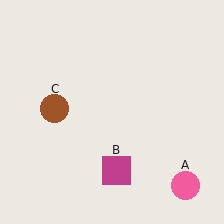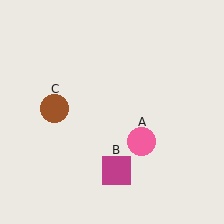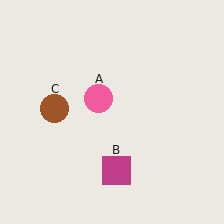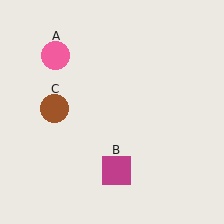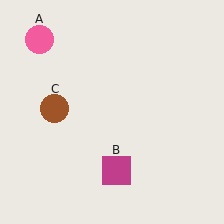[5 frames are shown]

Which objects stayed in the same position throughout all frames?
Magenta square (object B) and brown circle (object C) remained stationary.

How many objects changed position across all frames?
1 object changed position: pink circle (object A).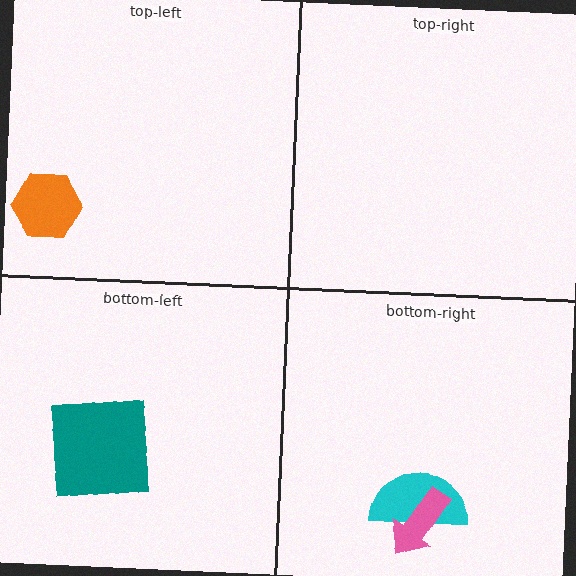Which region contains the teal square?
The bottom-left region.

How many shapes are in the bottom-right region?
2.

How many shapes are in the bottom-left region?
1.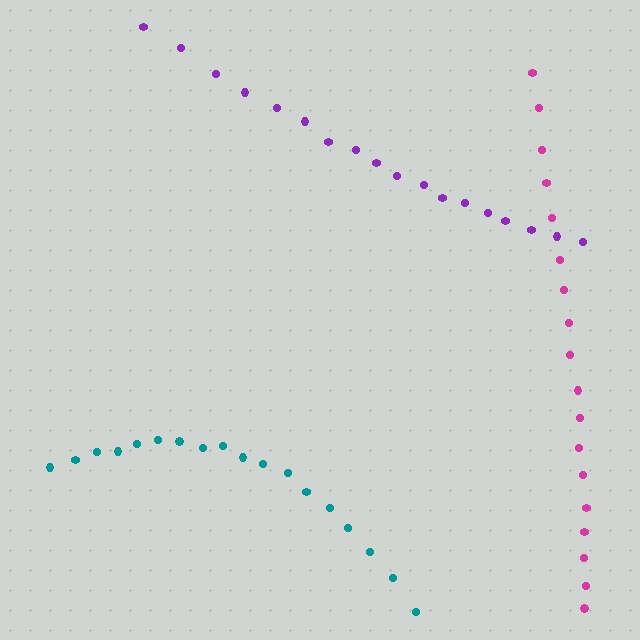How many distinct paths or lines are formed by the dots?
There are 3 distinct paths.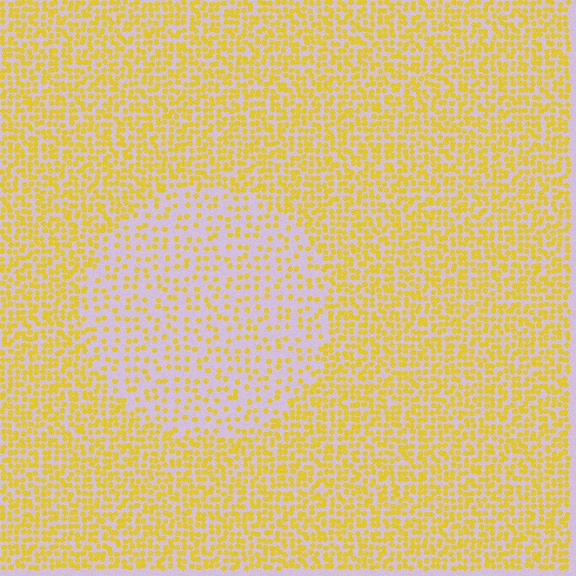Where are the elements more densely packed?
The elements are more densely packed outside the circle boundary.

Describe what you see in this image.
The image contains small yellow elements arranged at two different densities. A circle-shaped region is visible where the elements are less densely packed than the surrounding area.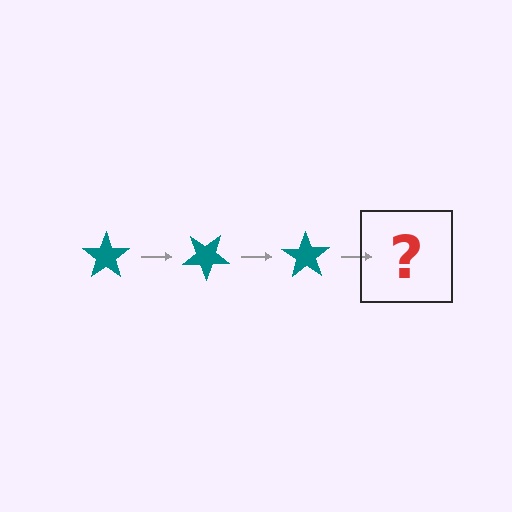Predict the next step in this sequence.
The next step is a teal star rotated 105 degrees.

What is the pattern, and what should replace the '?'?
The pattern is that the star rotates 35 degrees each step. The '?' should be a teal star rotated 105 degrees.